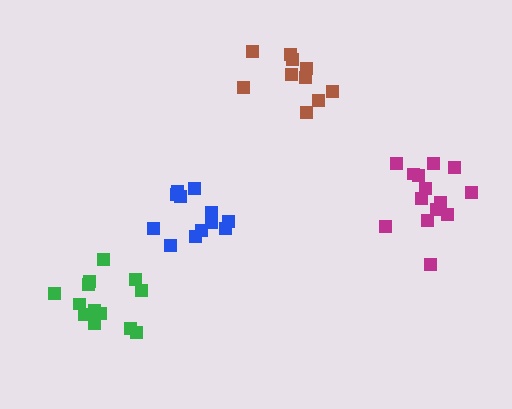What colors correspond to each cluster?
The clusters are colored: green, brown, blue, magenta.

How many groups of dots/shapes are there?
There are 4 groups.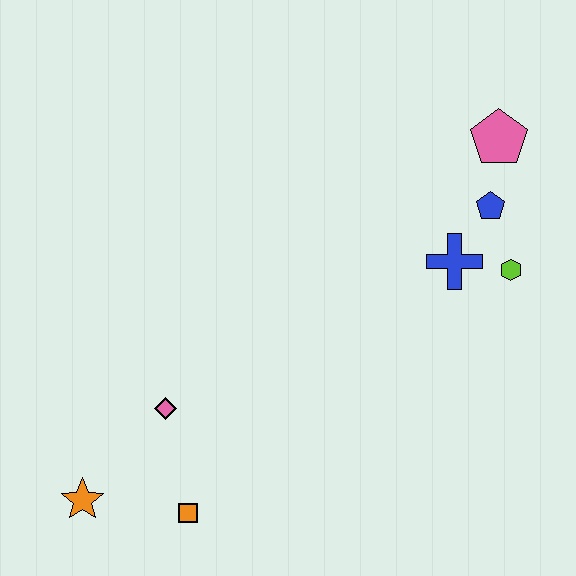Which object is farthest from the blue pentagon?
The orange star is farthest from the blue pentagon.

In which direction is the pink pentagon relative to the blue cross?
The pink pentagon is above the blue cross.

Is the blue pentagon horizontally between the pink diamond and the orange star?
No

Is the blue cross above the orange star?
Yes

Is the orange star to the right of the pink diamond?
No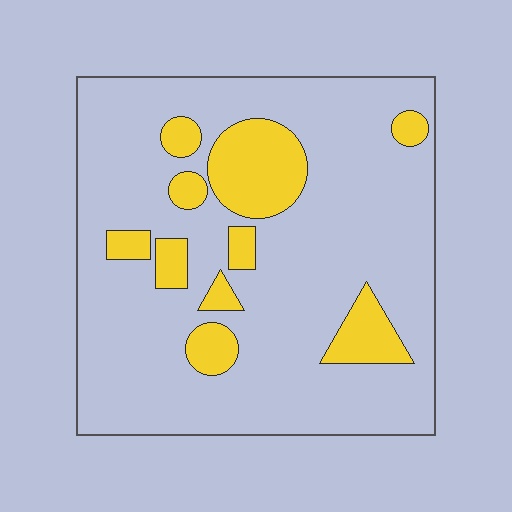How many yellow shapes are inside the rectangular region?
10.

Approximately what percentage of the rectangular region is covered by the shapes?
Approximately 20%.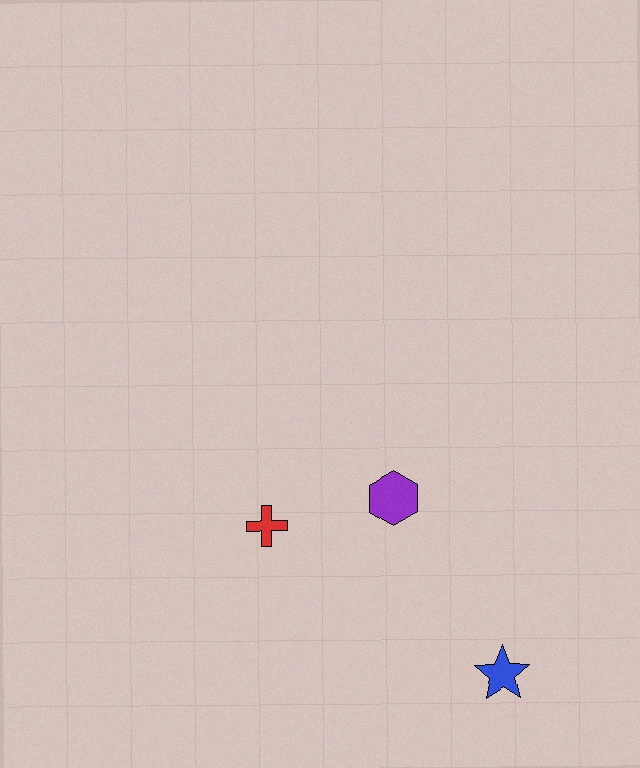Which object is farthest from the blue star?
The red cross is farthest from the blue star.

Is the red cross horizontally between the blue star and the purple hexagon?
No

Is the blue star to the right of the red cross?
Yes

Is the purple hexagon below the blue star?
No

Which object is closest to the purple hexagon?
The red cross is closest to the purple hexagon.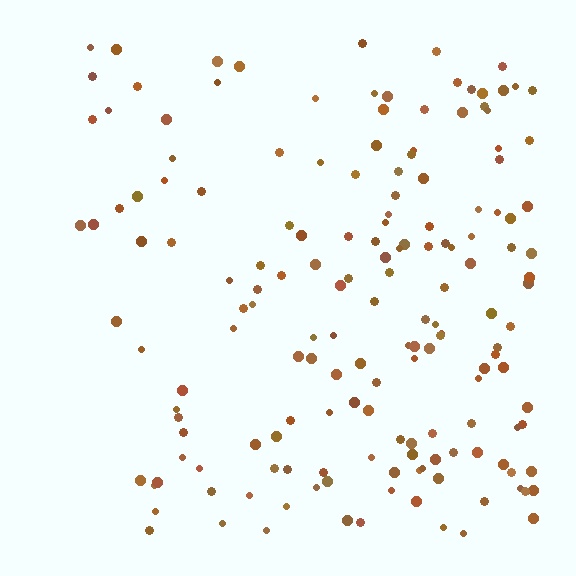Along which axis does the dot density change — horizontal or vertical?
Horizontal.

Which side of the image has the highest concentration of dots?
The right.